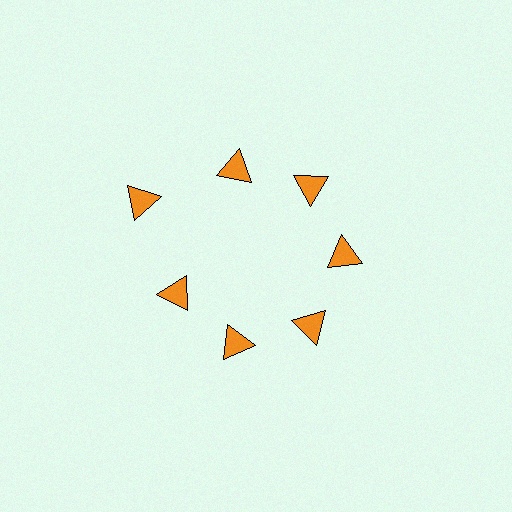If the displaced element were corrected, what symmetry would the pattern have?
It would have 7-fold rotational symmetry — the pattern would map onto itself every 51 degrees.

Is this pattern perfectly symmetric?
No. The 7 orange triangles are arranged in a ring, but one element near the 10 o'clock position is pushed outward from the center, breaking the 7-fold rotational symmetry.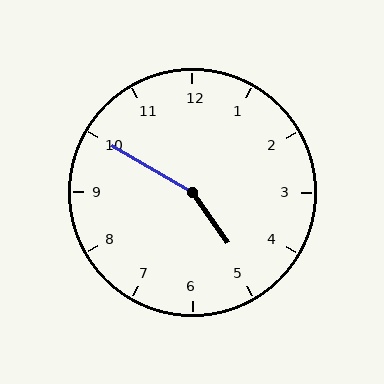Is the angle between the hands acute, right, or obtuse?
It is obtuse.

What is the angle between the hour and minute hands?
Approximately 155 degrees.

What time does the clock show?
4:50.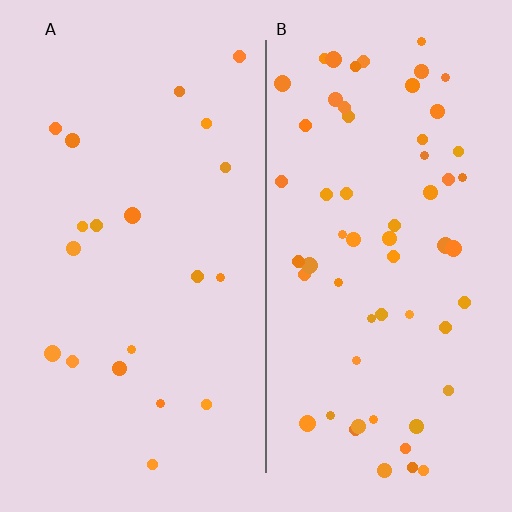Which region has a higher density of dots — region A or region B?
B (the right).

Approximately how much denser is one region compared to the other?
Approximately 2.9× — region B over region A.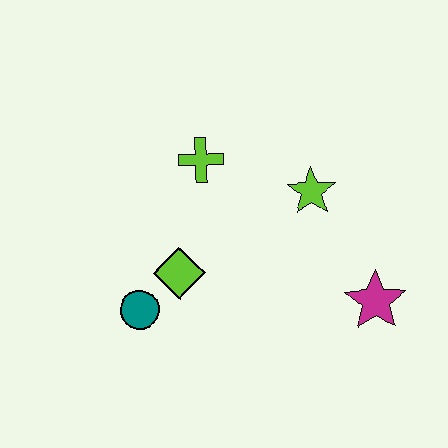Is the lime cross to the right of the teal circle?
Yes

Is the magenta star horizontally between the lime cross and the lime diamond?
No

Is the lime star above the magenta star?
Yes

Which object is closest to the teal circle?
The lime diamond is closest to the teal circle.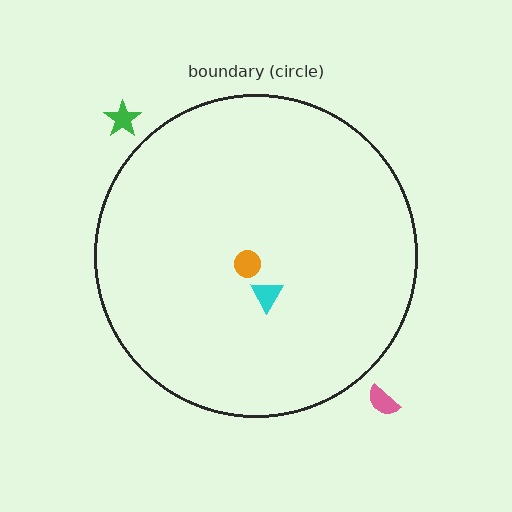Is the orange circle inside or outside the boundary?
Inside.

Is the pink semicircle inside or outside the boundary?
Outside.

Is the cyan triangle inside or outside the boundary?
Inside.